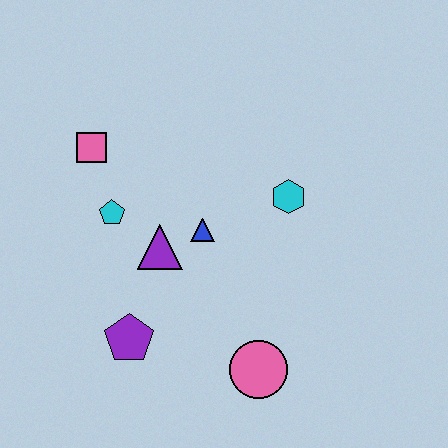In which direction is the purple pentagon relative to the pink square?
The purple pentagon is below the pink square.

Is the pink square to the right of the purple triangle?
No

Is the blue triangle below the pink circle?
No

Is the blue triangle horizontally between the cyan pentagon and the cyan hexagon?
Yes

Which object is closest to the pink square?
The cyan pentagon is closest to the pink square.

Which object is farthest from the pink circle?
The pink square is farthest from the pink circle.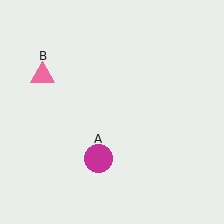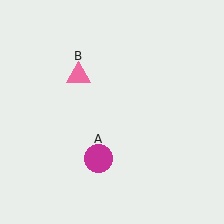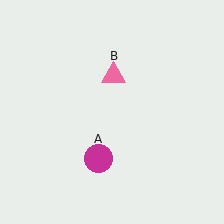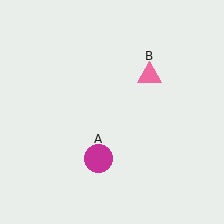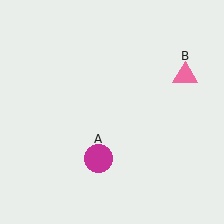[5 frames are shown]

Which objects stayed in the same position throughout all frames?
Magenta circle (object A) remained stationary.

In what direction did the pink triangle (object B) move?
The pink triangle (object B) moved right.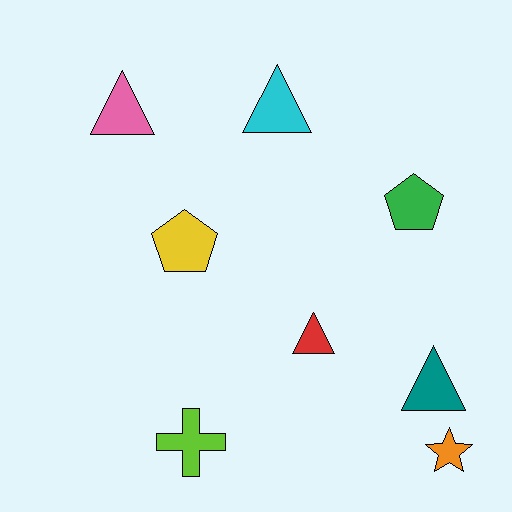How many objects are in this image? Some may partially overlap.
There are 8 objects.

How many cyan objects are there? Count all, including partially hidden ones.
There is 1 cyan object.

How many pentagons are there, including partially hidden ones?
There are 2 pentagons.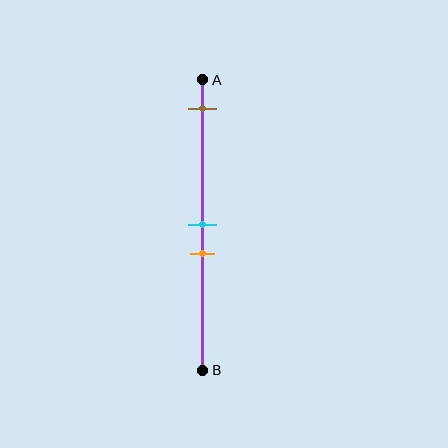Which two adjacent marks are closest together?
The cyan and orange marks are the closest adjacent pair.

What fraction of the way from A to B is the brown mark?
The brown mark is approximately 10% (0.1) of the way from A to B.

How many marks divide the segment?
There are 3 marks dividing the segment.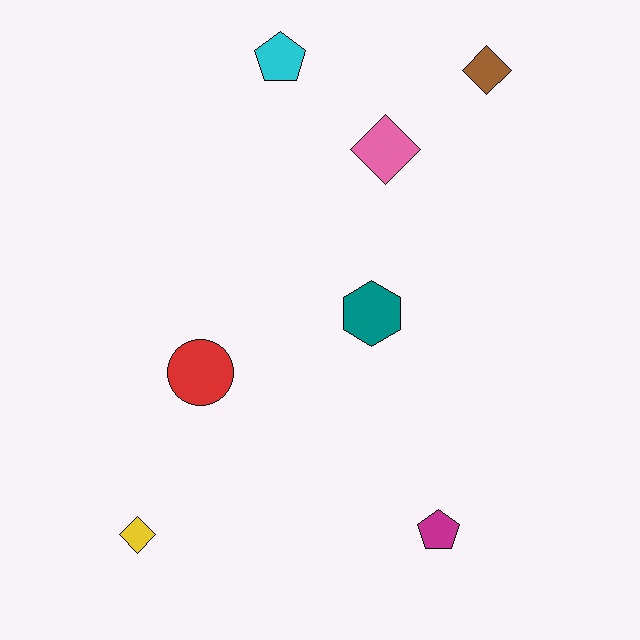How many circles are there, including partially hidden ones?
There is 1 circle.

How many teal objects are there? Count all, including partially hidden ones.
There is 1 teal object.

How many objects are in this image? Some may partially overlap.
There are 7 objects.